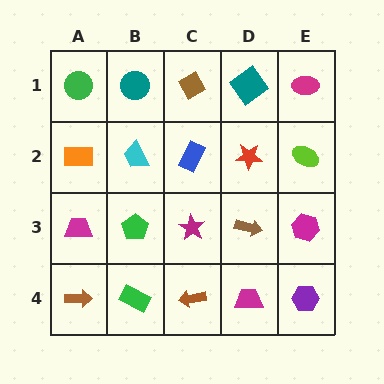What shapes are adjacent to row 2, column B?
A teal circle (row 1, column B), a green pentagon (row 3, column B), an orange rectangle (row 2, column A), a blue rectangle (row 2, column C).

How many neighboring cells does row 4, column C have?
3.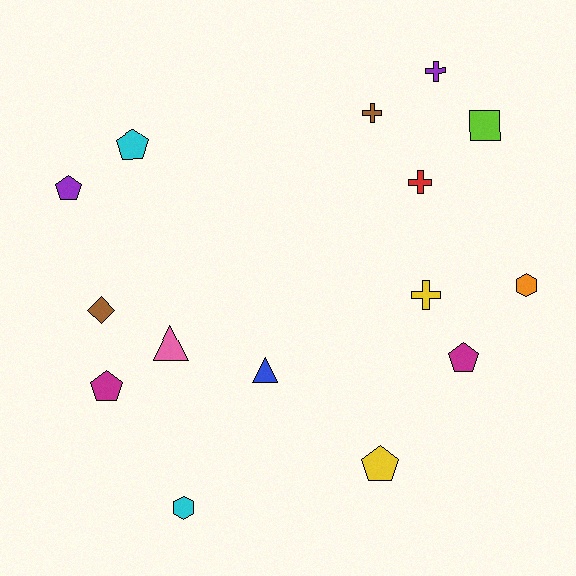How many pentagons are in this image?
There are 5 pentagons.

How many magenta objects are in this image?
There are 2 magenta objects.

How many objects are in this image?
There are 15 objects.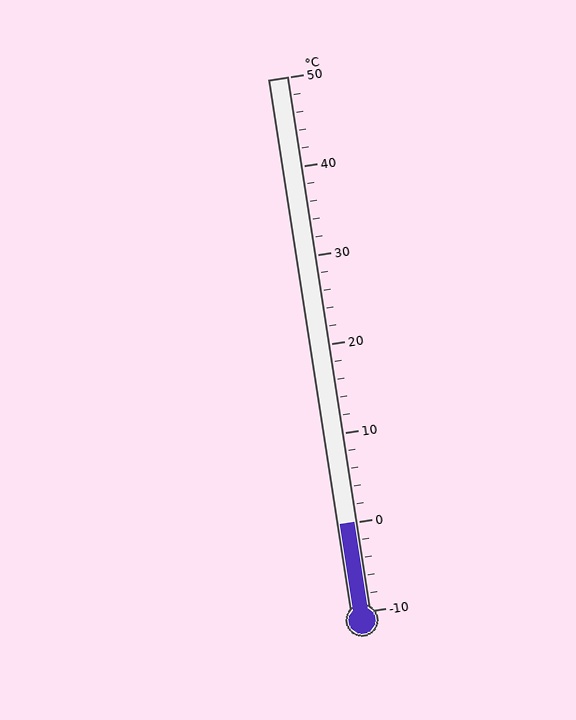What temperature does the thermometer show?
The thermometer shows approximately 0°C.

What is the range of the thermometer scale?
The thermometer scale ranges from -10°C to 50°C.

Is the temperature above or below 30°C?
The temperature is below 30°C.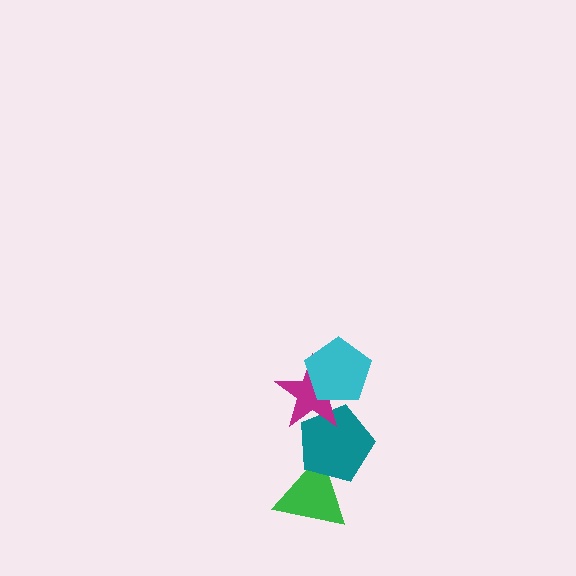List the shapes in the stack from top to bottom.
From top to bottom: the cyan pentagon, the magenta star, the teal pentagon, the green triangle.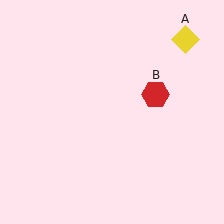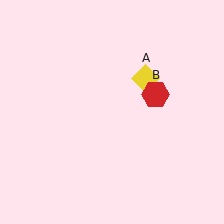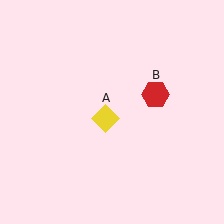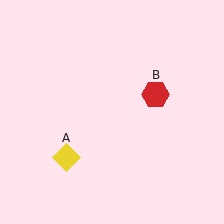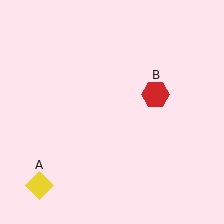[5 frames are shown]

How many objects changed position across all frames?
1 object changed position: yellow diamond (object A).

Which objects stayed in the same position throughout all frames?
Red hexagon (object B) remained stationary.